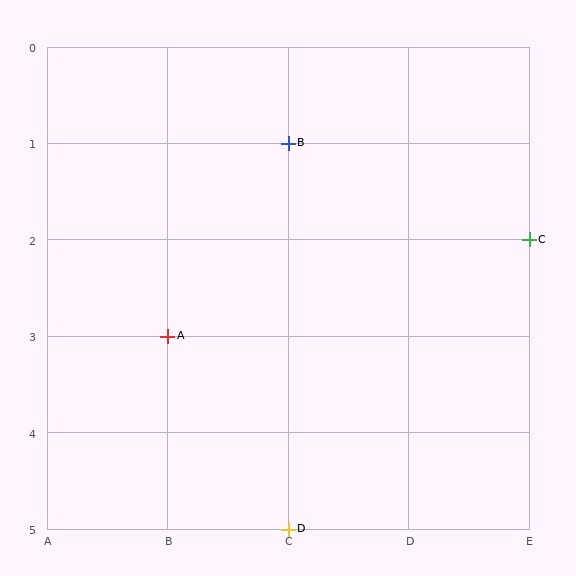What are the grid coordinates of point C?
Point C is at grid coordinates (E, 2).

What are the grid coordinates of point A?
Point A is at grid coordinates (B, 3).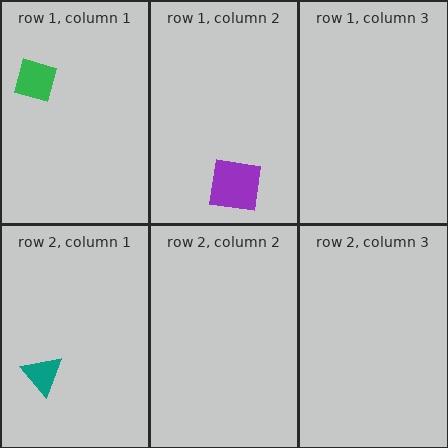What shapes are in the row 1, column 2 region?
The purple square.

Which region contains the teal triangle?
The row 2, column 1 region.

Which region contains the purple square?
The row 1, column 2 region.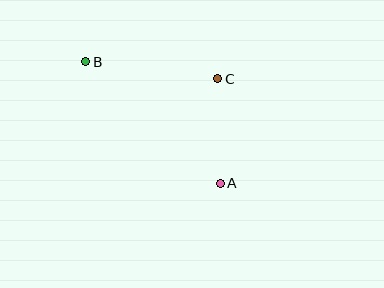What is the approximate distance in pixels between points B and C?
The distance between B and C is approximately 133 pixels.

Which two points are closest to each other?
Points A and C are closest to each other.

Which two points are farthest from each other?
Points A and B are farthest from each other.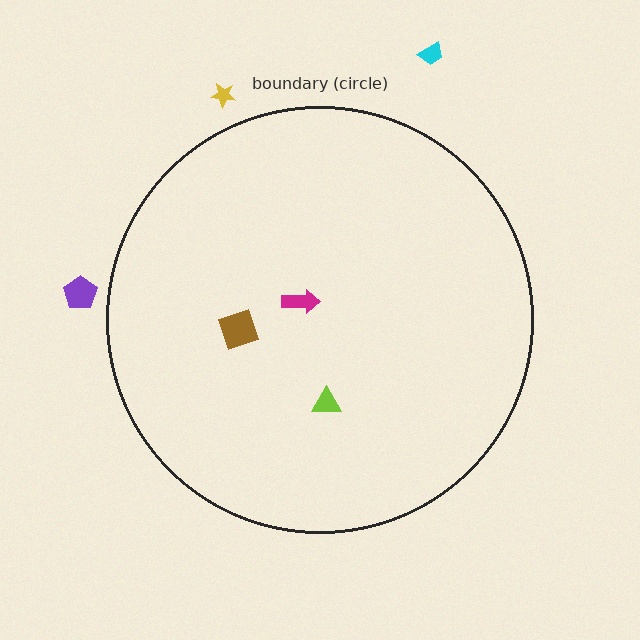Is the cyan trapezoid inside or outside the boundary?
Outside.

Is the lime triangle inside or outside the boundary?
Inside.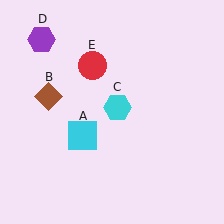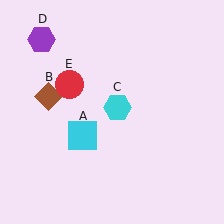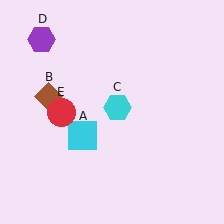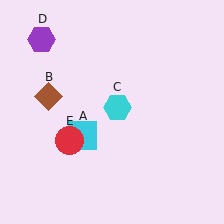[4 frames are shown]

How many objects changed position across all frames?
1 object changed position: red circle (object E).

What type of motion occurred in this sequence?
The red circle (object E) rotated counterclockwise around the center of the scene.